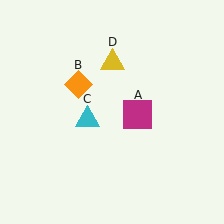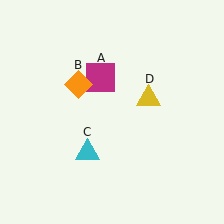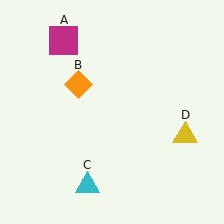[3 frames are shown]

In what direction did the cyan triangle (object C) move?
The cyan triangle (object C) moved down.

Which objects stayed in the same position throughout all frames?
Orange diamond (object B) remained stationary.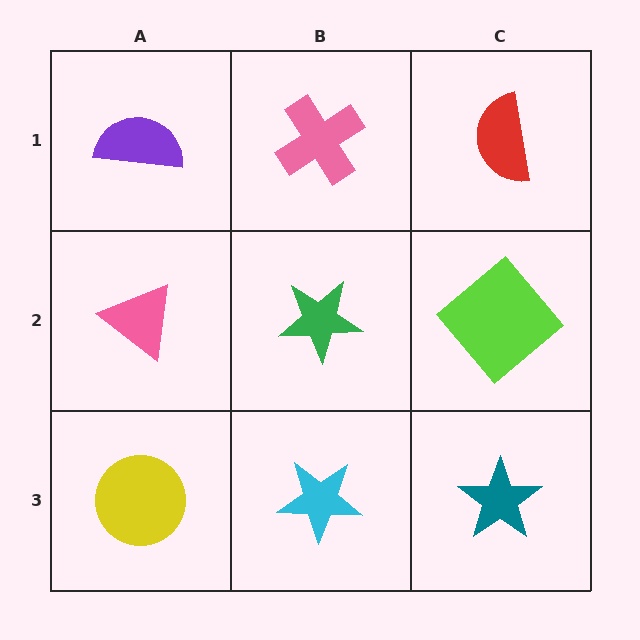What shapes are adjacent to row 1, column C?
A lime diamond (row 2, column C), a pink cross (row 1, column B).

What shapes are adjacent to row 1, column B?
A green star (row 2, column B), a purple semicircle (row 1, column A), a red semicircle (row 1, column C).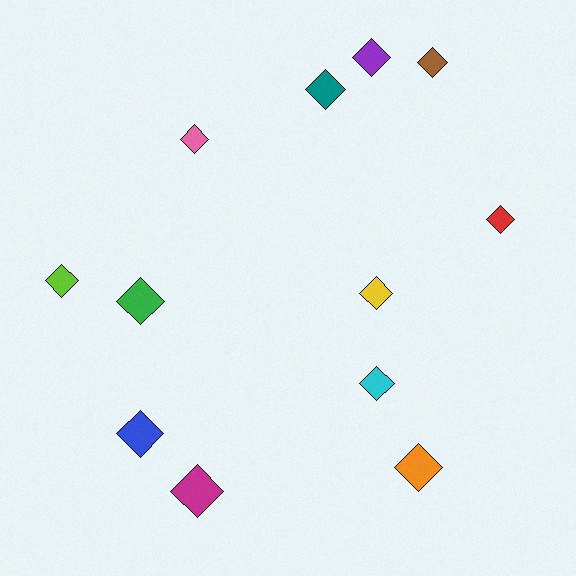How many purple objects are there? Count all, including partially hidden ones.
There is 1 purple object.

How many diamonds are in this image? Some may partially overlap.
There are 12 diamonds.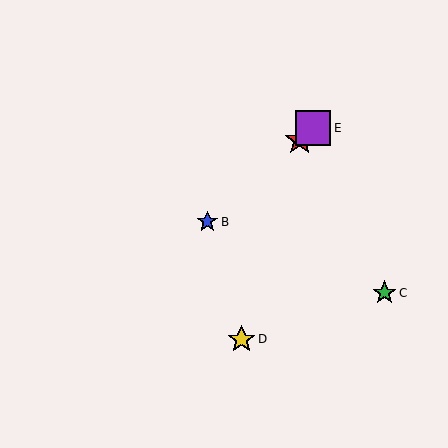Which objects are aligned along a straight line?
Objects A, B, E are aligned along a straight line.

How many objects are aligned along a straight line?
3 objects (A, B, E) are aligned along a straight line.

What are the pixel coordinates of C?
Object C is at (384, 293).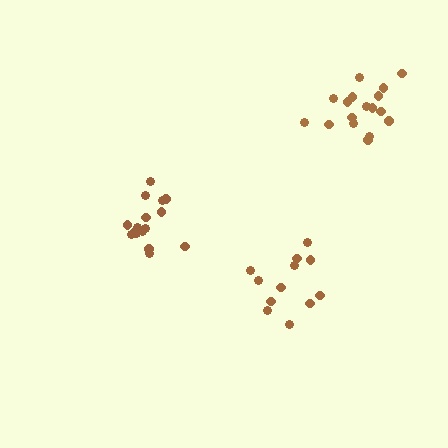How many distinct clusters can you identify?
There are 3 distinct clusters.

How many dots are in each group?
Group 1: 17 dots, Group 2: 12 dots, Group 3: 17 dots (46 total).